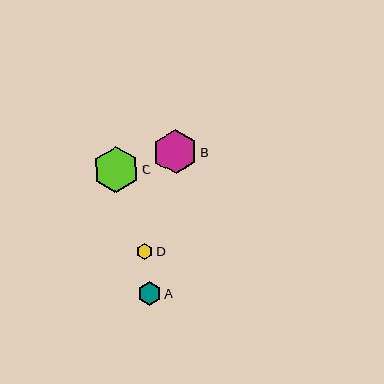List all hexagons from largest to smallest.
From largest to smallest: C, B, A, D.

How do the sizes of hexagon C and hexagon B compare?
Hexagon C and hexagon B are approximately the same size.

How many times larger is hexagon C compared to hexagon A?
Hexagon C is approximately 1.9 times the size of hexagon A.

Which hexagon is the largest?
Hexagon C is the largest with a size of approximately 46 pixels.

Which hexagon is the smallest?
Hexagon D is the smallest with a size of approximately 16 pixels.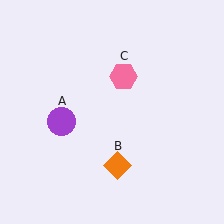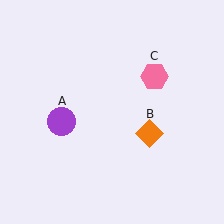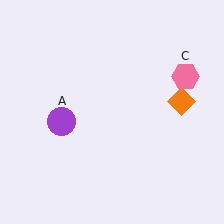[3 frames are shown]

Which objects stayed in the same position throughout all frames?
Purple circle (object A) remained stationary.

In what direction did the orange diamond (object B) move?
The orange diamond (object B) moved up and to the right.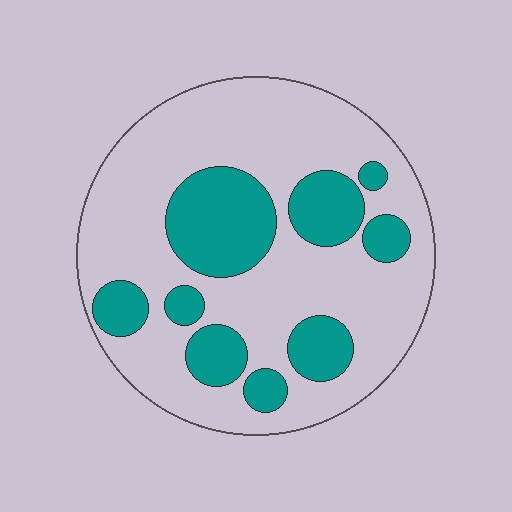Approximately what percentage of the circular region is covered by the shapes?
Approximately 30%.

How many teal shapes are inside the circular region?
9.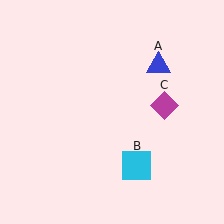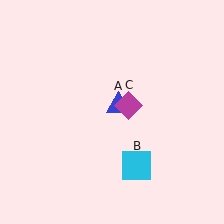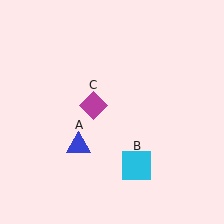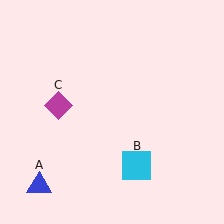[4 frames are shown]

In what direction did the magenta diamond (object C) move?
The magenta diamond (object C) moved left.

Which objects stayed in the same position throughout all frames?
Cyan square (object B) remained stationary.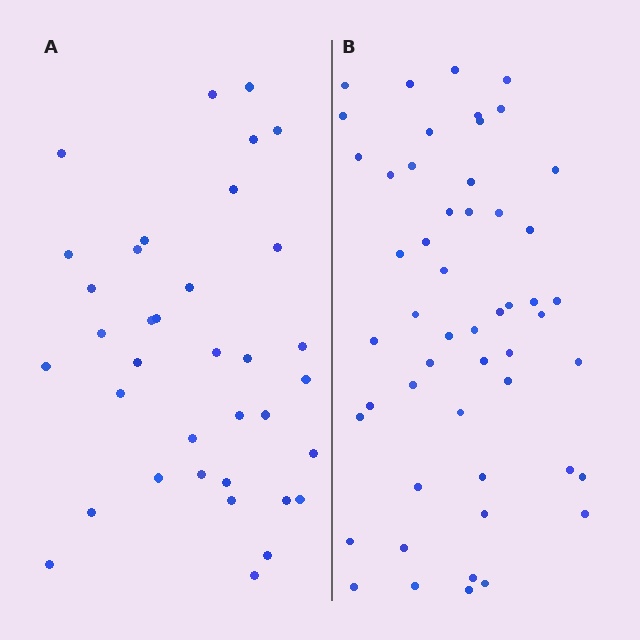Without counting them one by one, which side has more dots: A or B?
Region B (the right region) has more dots.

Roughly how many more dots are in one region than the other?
Region B has approximately 15 more dots than region A.